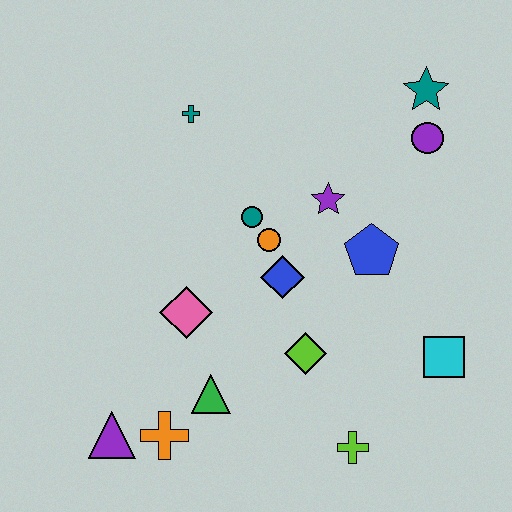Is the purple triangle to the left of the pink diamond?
Yes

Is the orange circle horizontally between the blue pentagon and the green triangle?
Yes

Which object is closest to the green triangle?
The orange cross is closest to the green triangle.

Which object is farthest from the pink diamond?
The teal star is farthest from the pink diamond.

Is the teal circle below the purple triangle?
No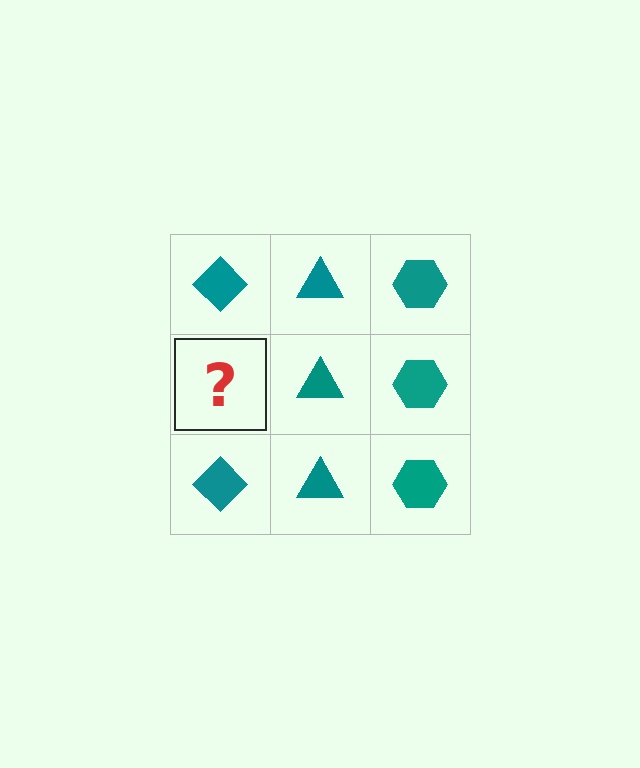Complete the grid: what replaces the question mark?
The question mark should be replaced with a teal diamond.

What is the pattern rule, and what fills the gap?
The rule is that each column has a consistent shape. The gap should be filled with a teal diamond.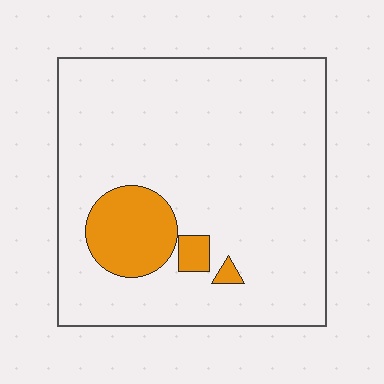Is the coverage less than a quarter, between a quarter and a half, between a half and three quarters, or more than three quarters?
Less than a quarter.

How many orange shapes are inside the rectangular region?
3.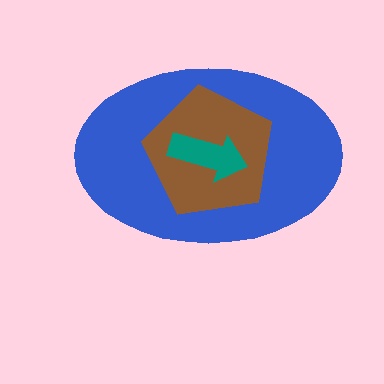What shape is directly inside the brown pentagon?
The teal arrow.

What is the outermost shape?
The blue ellipse.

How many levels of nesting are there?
3.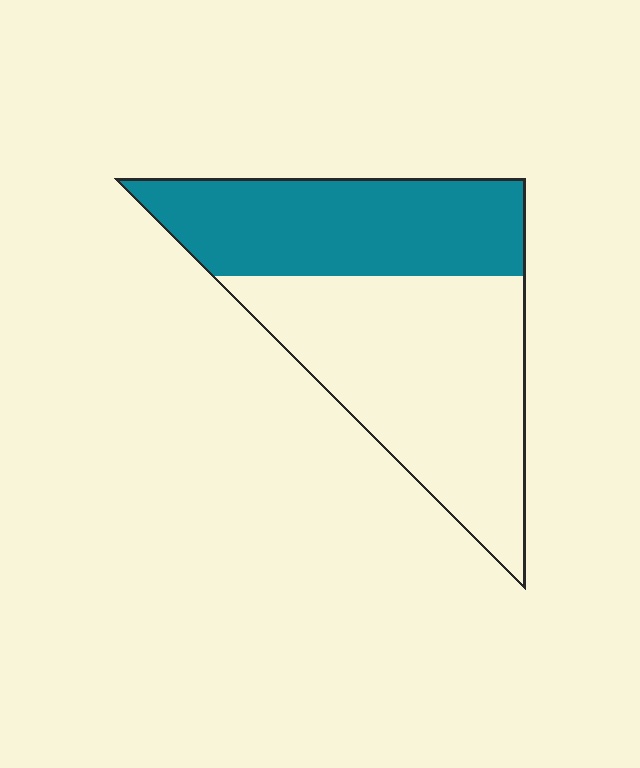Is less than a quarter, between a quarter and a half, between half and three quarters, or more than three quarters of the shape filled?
Between a quarter and a half.